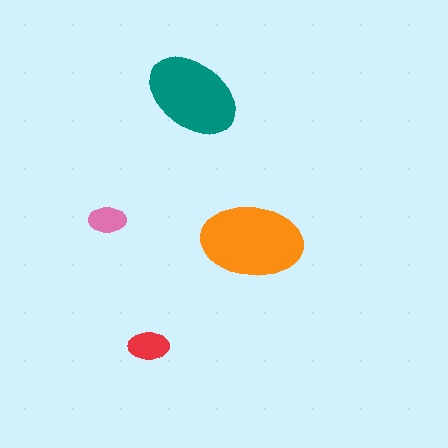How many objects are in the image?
There are 4 objects in the image.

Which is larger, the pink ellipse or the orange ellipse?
The orange one.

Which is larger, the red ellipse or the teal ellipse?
The teal one.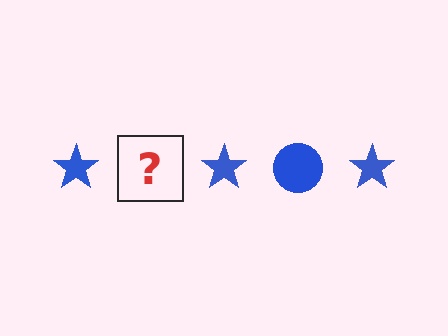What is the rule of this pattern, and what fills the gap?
The rule is that the pattern cycles through star, circle shapes in blue. The gap should be filled with a blue circle.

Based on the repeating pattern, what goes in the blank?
The blank should be a blue circle.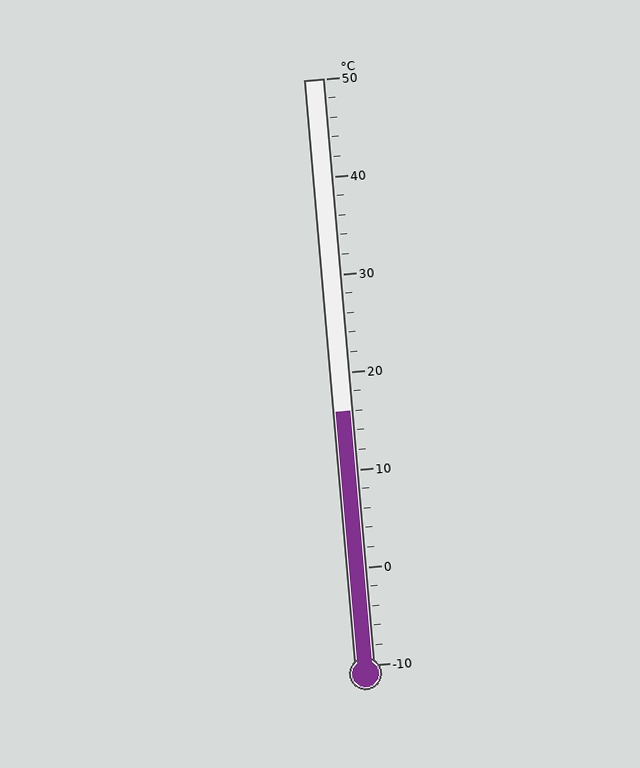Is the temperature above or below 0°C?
The temperature is above 0°C.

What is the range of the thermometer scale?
The thermometer scale ranges from -10°C to 50°C.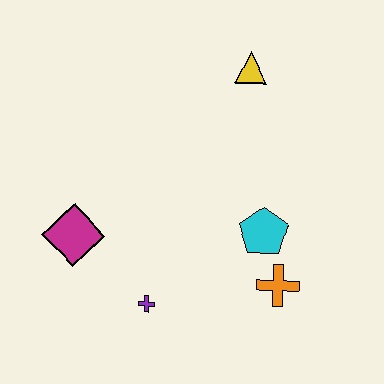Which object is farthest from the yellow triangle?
The purple cross is farthest from the yellow triangle.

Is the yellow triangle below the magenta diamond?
No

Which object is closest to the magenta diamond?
The purple cross is closest to the magenta diamond.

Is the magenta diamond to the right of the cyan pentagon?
No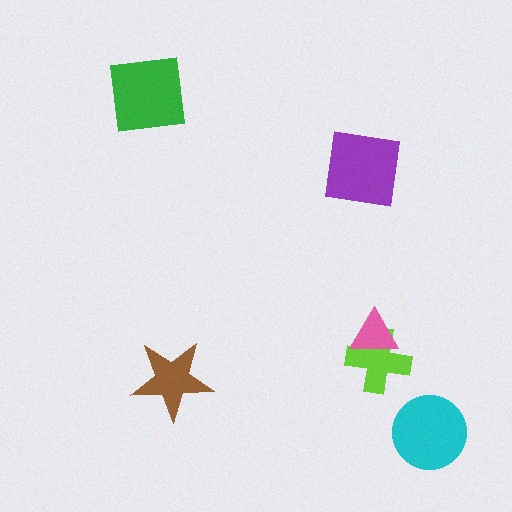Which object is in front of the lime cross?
The pink triangle is in front of the lime cross.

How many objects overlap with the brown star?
0 objects overlap with the brown star.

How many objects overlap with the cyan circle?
0 objects overlap with the cyan circle.